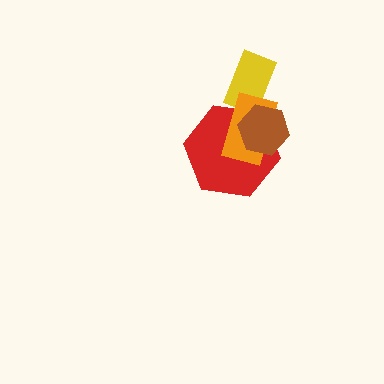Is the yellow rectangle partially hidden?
Yes, it is partially covered by another shape.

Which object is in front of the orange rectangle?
The brown hexagon is in front of the orange rectangle.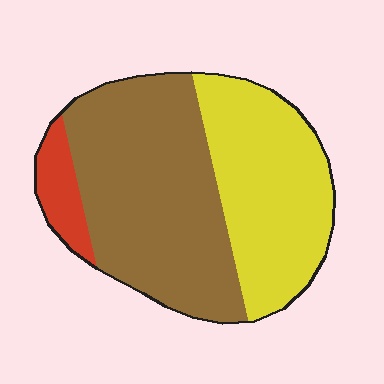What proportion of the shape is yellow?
Yellow takes up about two fifths (2/5) of the shape.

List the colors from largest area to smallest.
From largest to smallest: brown, yellow, red.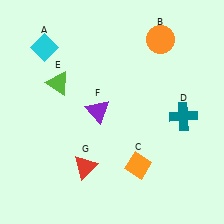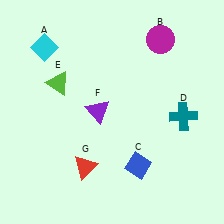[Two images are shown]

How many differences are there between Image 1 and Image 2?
There are 2 differences between the two images.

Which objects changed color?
B changed from orange to magenta. C changed from orange to blue.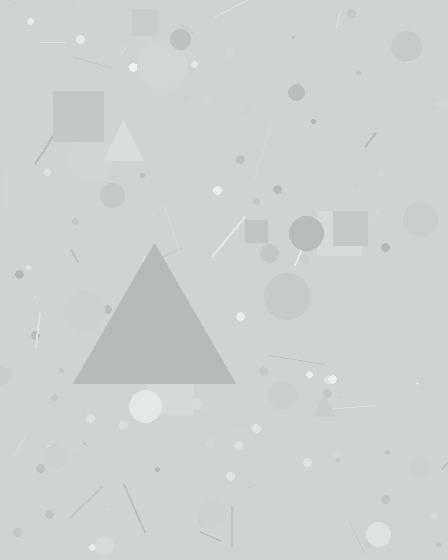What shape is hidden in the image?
A triangle is hidden in the image.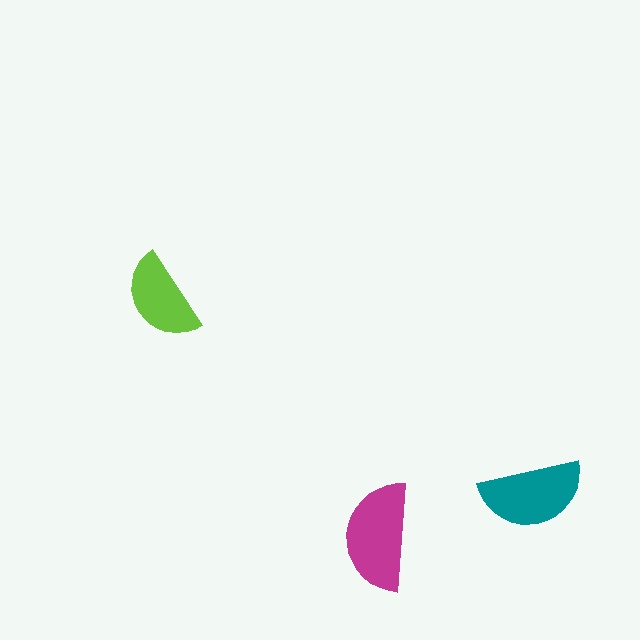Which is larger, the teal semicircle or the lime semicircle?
The teal one.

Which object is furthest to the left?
The lime semicircle is leftmost.